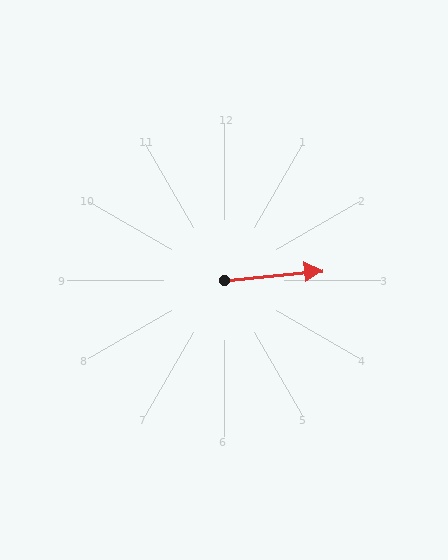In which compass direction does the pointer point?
East.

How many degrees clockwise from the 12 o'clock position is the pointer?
Approximately 84 degrees.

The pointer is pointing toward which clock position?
Roughly 3 o'clock.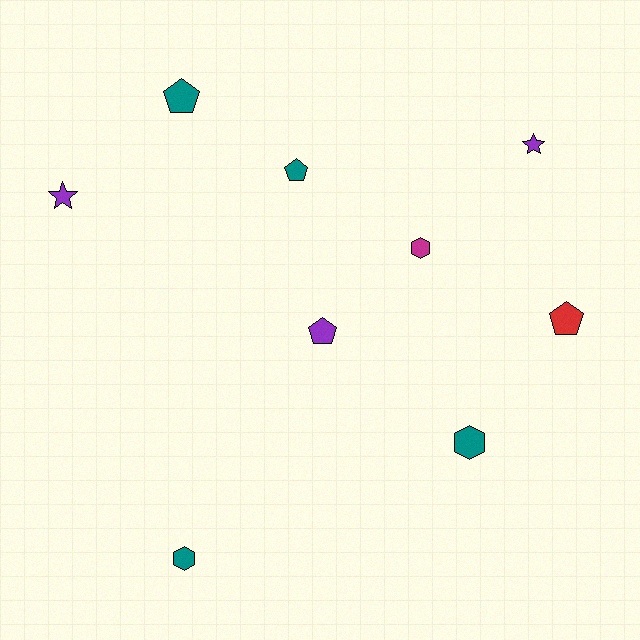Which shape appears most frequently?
Pentagon, with 4 objects.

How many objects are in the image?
There are 9 objects.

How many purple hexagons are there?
There are no purple hexagons.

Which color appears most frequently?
Teal, with 4 objects.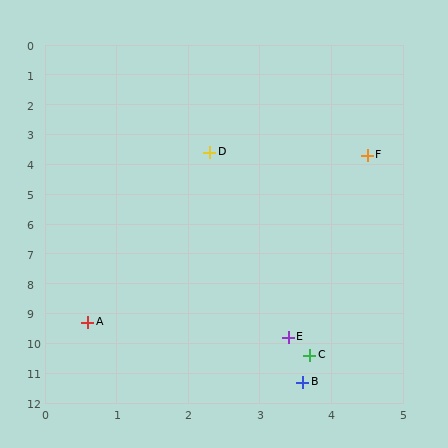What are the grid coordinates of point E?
Point E is at approximately (3.4, 9.8).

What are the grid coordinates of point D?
Point D is at approximately (2.3, 3.6).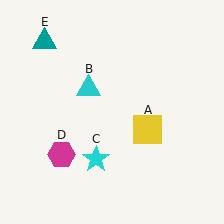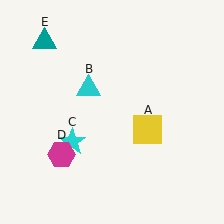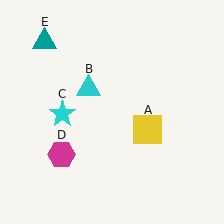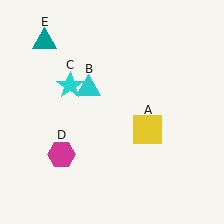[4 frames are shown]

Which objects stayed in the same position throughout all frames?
Yellow square (object A) and cyan triangle (object B) and magenta hexagon (object D) and teal triangle (object E) remained stationary.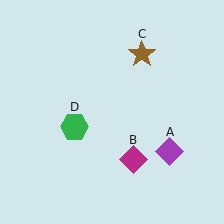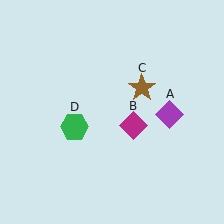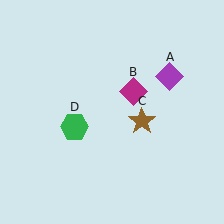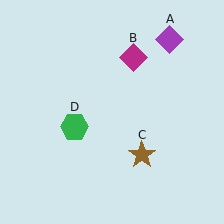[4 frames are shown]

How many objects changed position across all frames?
3 objects changed position: purple diamond (object A), magenta diamond (object B), brown star (object C).